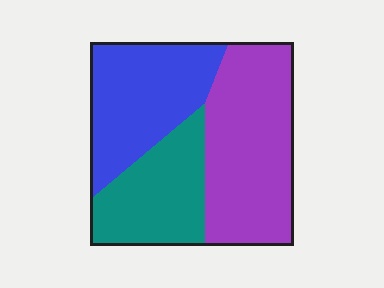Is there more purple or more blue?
Purple.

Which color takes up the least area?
Teal, at roughly 25%.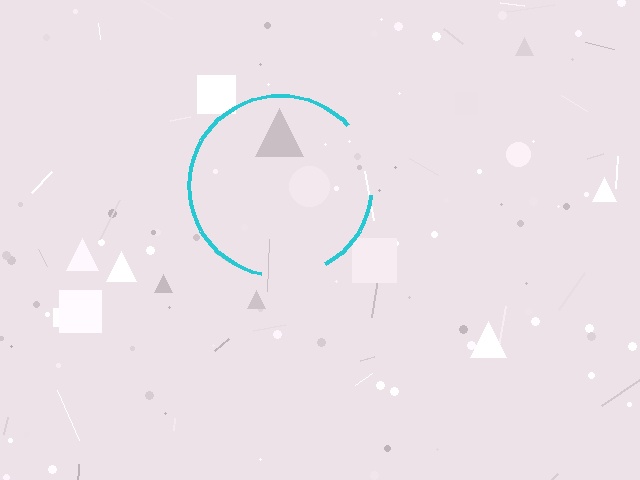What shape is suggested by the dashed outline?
The dashed outline suggests a circle.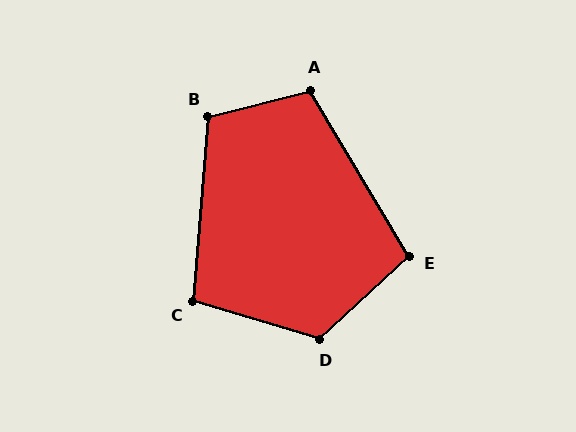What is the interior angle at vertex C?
Approximately 102 degrees (obtuse).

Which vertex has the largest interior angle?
D, at approximately 120 degrees.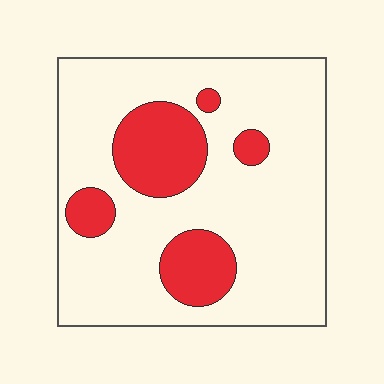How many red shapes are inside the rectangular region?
5.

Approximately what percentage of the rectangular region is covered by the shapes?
Approximately 20%.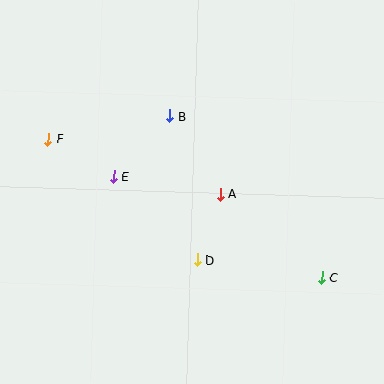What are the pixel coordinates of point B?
Point B is at (170, 116).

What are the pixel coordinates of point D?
Point D is at (197, 260).